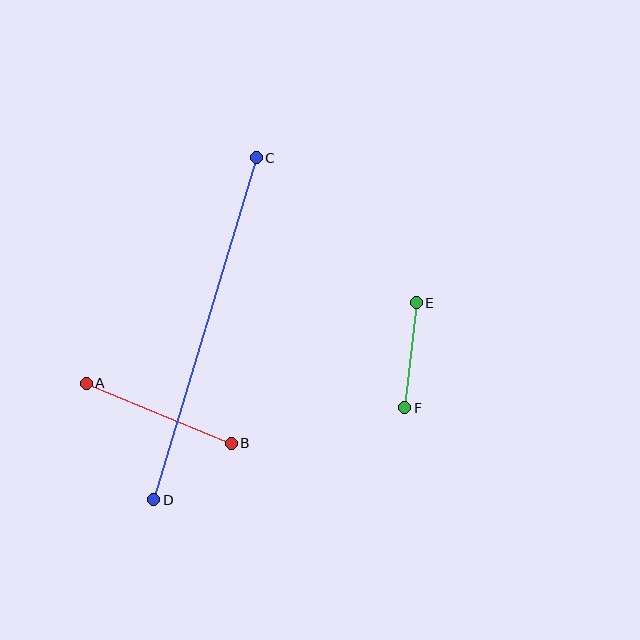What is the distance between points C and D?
The distance is approximately 357 pixels.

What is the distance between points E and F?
The distance is approximately 106 pixels.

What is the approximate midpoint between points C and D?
The midpoint is at approximately (205, 329) pixels.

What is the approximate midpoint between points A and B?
The midpoint is at approximately (159, 413) pixels.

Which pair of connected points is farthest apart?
Points C and D are farthest apart.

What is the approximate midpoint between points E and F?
The midpoint is at approximately (410, 355) pixels.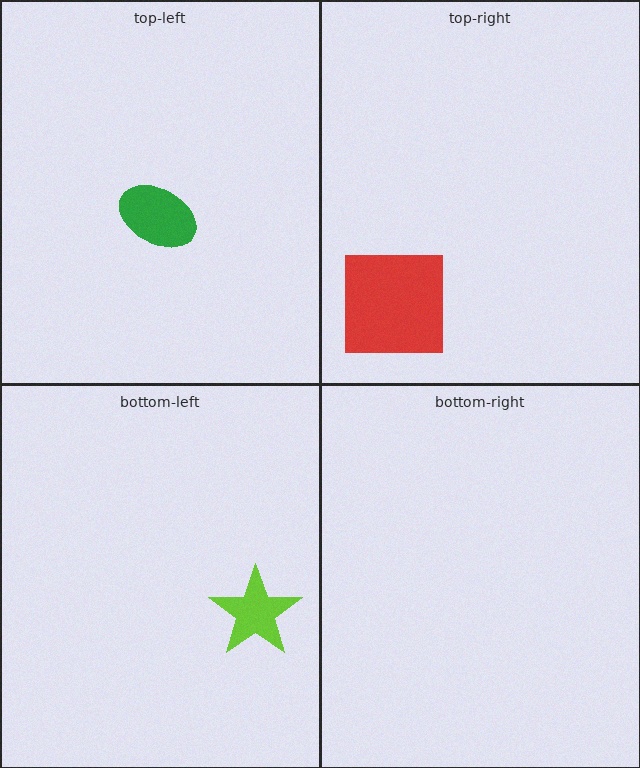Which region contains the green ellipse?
The top-left region.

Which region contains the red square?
The top-right region.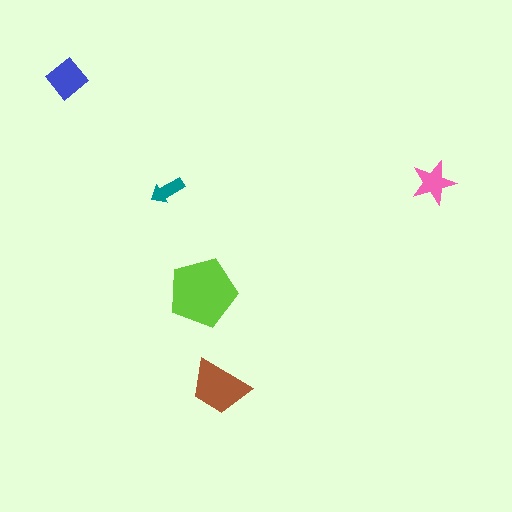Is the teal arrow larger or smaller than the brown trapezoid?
Smaller.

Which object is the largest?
The lime pentagon.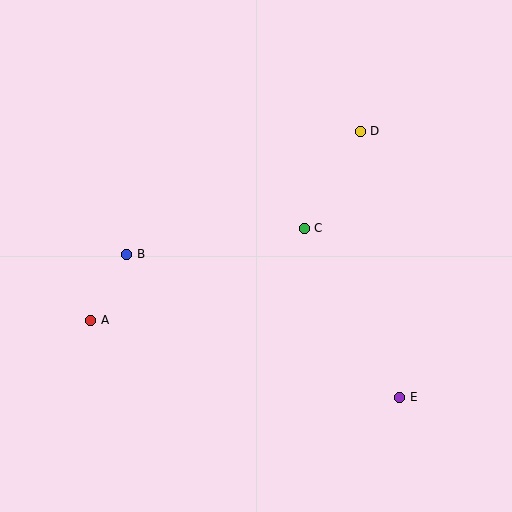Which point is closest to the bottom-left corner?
Point A is closest to the bottom-left corner.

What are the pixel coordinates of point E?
Point E is at (400, 397).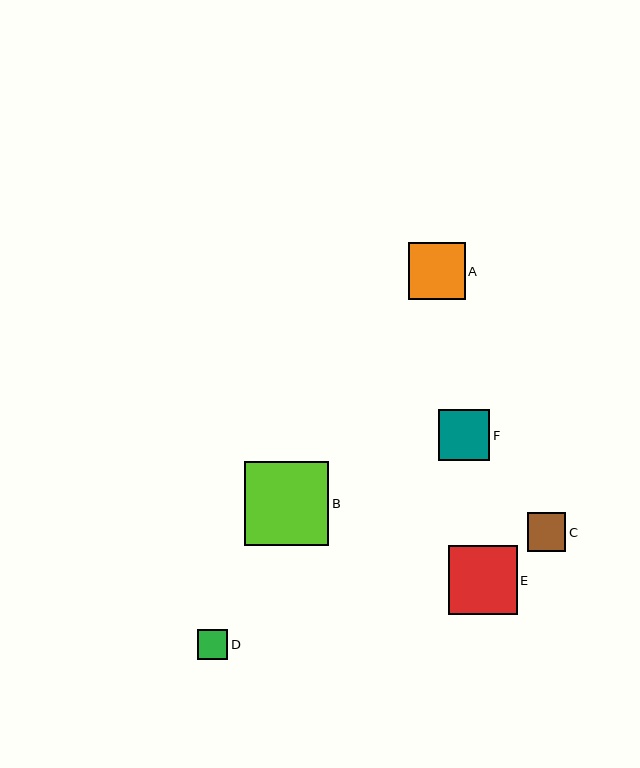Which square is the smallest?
Square D is the smallest with a size of approximately 30 pixels.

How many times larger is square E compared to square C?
Square E is approximately 1.8 times the size of square C.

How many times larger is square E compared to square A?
Square E is approximately 1.2 times the size of square A.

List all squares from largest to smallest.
From largest to smallest: B, E, A, F, C, D.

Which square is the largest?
Square B is the largest with a size of approximately 84 pixels.